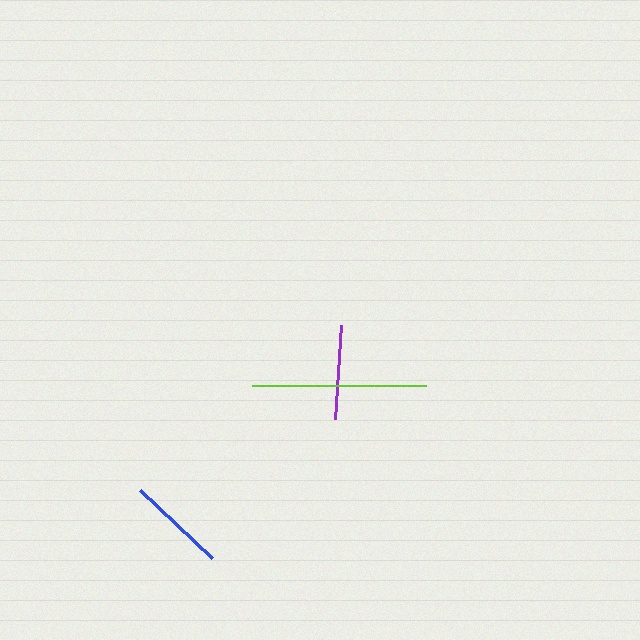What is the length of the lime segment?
The lime segment is approximately 175 pixels long.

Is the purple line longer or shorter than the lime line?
The lime line is longer than the purple line.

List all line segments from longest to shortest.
From longest to shortest: lime, blue, purple.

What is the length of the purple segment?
The purple segment is approximately 95 pixels long.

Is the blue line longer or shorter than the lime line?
The lime line is longer than the blue line.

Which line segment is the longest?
The lime line is the longest at approximately 175 pixels.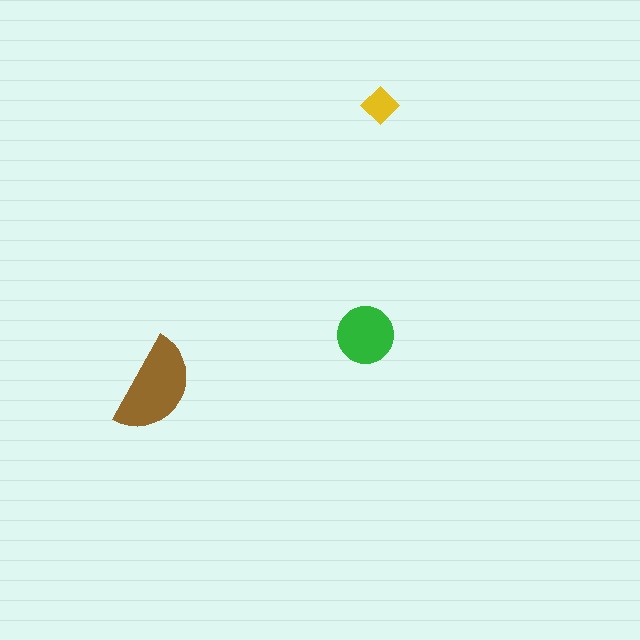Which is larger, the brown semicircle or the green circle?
The brown semicircle.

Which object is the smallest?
The yellow diamond.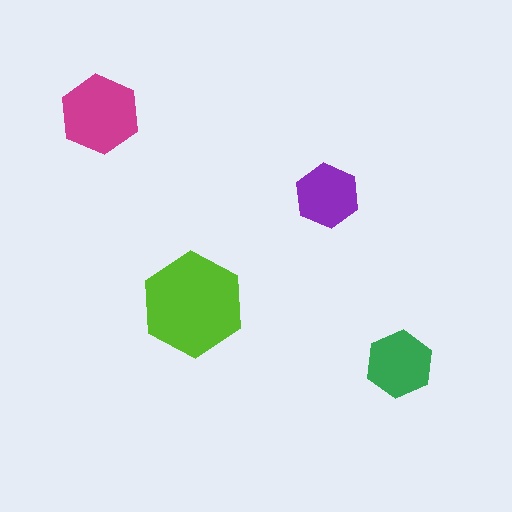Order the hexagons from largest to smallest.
the lime one, the magenta one, the green one, the purple one.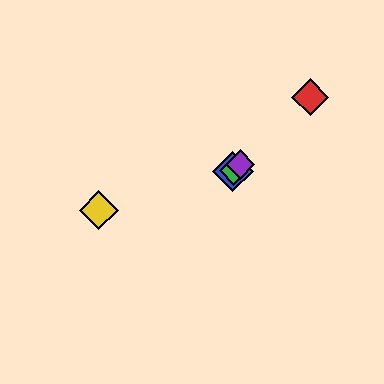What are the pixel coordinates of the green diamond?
The green diamond is at (233, 171).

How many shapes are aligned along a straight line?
4 shapes (the red diamond, the blue diamond, the green diamond, the purple diamond) are aligned along a straight line.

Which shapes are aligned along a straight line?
The red diamond, the blue diamond, the green diamond, the purple diamond are aligned along a straight line.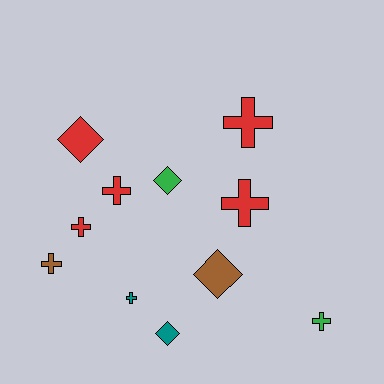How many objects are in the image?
There are 11 objects.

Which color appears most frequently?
Red, with 5 objects.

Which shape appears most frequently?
Cross, with 7 objects.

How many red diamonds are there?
There is 1 red diamond.